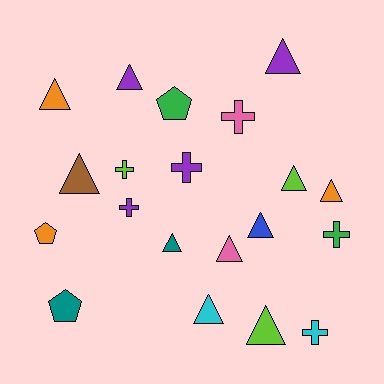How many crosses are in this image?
There are 6 crosses.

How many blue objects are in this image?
There is 1 blue object.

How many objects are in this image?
There are 20 objects.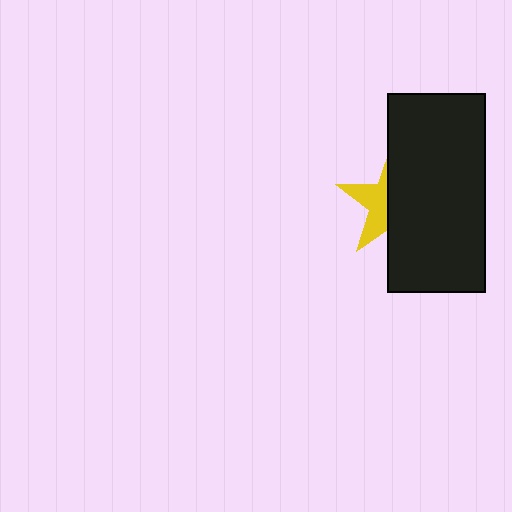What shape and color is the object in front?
The object in front is a black rectangle.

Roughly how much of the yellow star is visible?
A small part of it is visible (roughly 41%).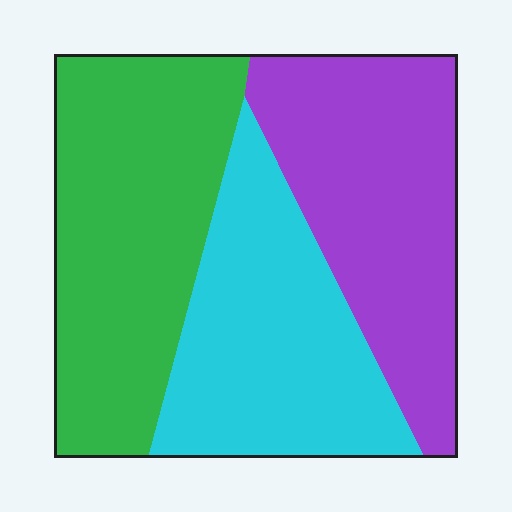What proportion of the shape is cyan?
Cyan covers 31% of the shape.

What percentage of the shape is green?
Green takes up about three eighths (3/8) of the shape.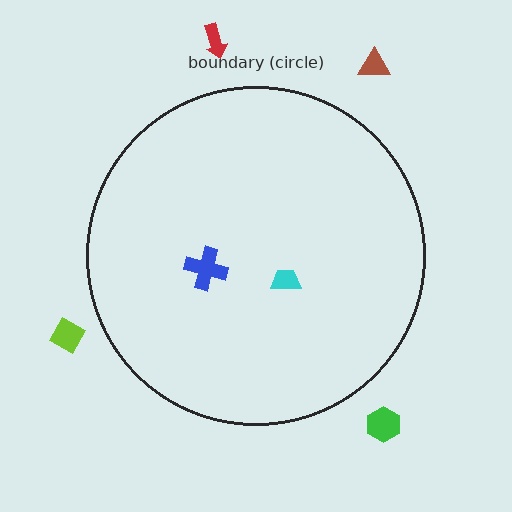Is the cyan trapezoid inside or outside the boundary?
Inside.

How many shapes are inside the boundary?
2 inside, 4 outside.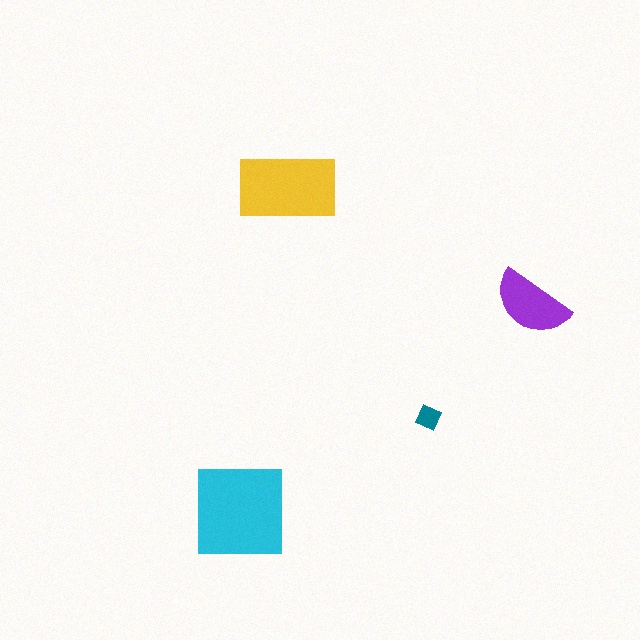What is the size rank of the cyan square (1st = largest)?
1st.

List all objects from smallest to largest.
The teal diamond, the purple semicircle, the yellow rectangle, the cyan square.